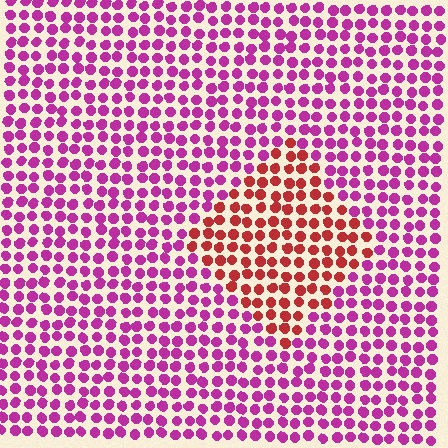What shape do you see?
I see a diamond.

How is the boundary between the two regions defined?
The boundary is defined purely by a slight shift in hue (about 47 degrees). Spacing, size, and orientation are identical on both sides.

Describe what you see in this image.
The image is filled with small magenta elements in a uniform arrangement. A diamond-shaped region is visible where the elements are tinted to a slightly different hue, forming a subtle color boundary.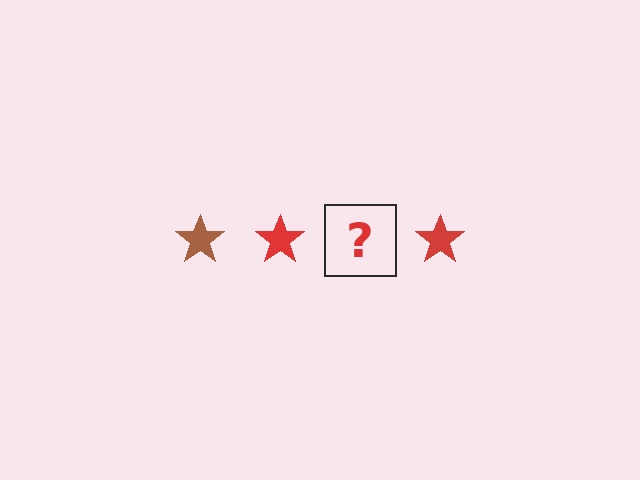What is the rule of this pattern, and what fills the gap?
The rule is that the pattern cycles through brown, red stars. The gap should be filled with a brown star.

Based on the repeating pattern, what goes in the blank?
The blank should be a brown star.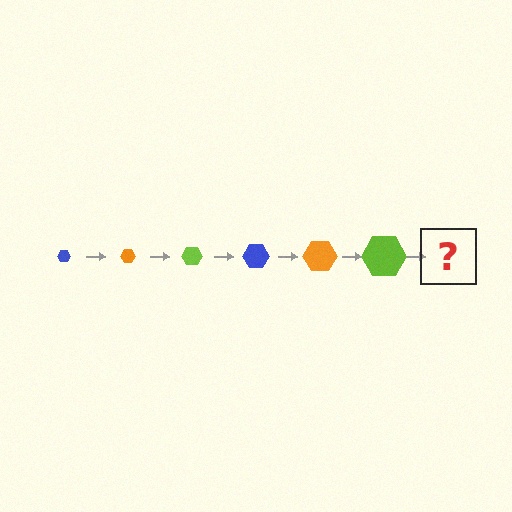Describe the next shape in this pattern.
It should be a blue hexagon, larger than the previous one.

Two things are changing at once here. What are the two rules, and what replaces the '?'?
The two rules are that the hexagon grows larger each step and the color cycles through blue, orange, and lime. The '?' should be a blue hexagon, larger than the previous one.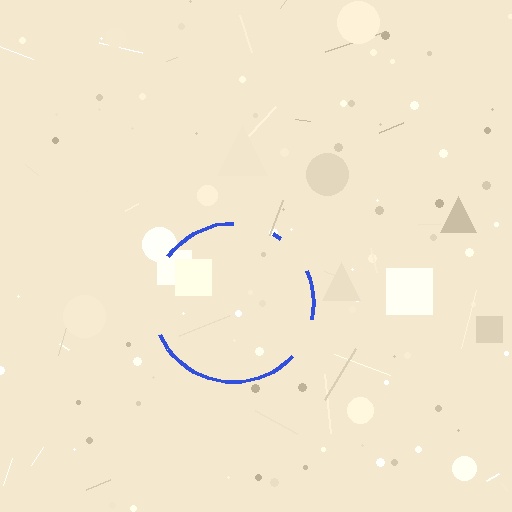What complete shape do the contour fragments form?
The contour fragments form a circle.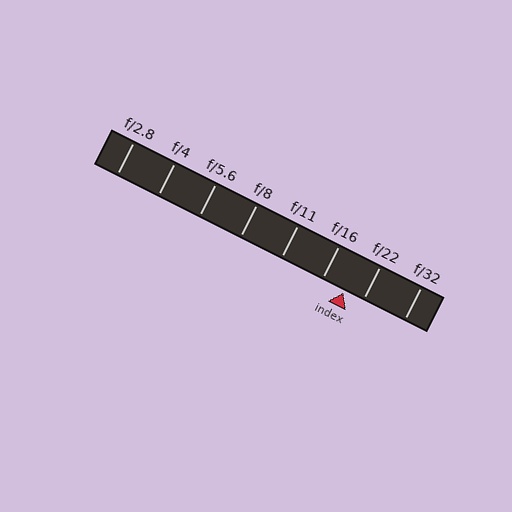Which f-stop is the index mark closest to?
The index mark is closest to f/22.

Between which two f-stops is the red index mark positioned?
The index mark is between f/16 and f/22.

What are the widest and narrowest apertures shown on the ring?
The widest aperture shown is f/2.8 and the narrowest is f/32.